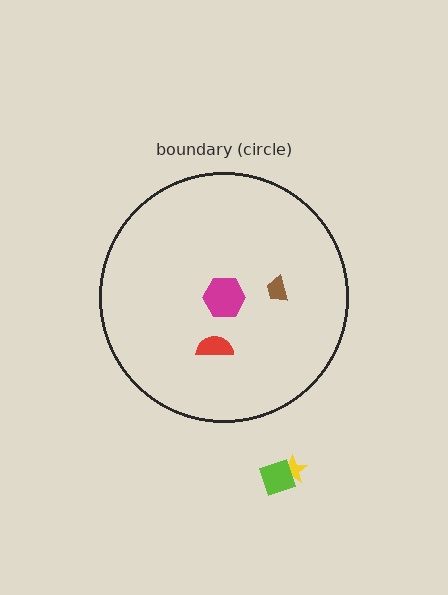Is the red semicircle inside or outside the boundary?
Inside.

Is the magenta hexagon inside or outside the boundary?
Inside.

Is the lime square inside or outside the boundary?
Outside.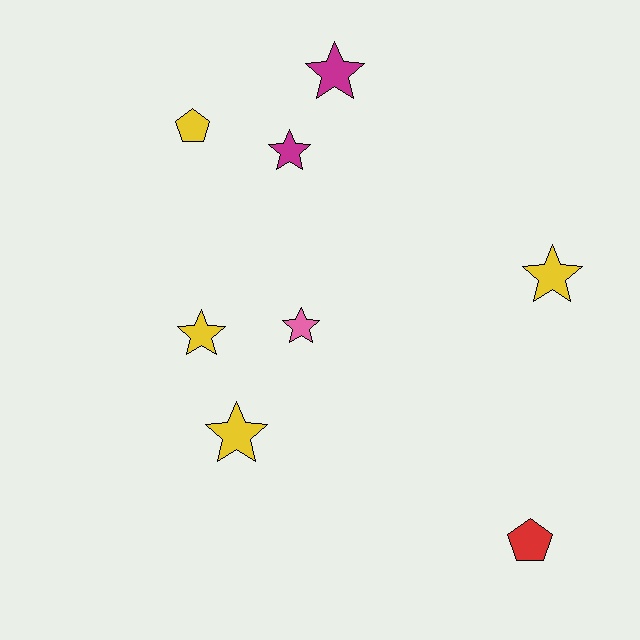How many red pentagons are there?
There is 1 red pentagon.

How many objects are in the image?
There are 8 objects.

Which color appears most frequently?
Yellow, with 4 objects.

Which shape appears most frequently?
Star, with 6 objects.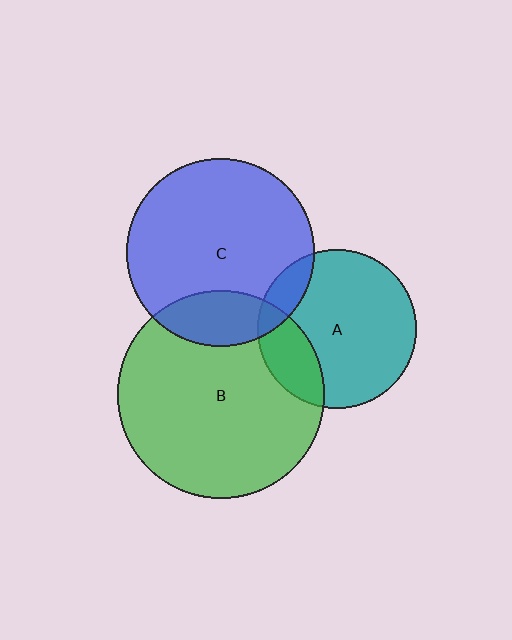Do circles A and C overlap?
Yes.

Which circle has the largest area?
Circle B (green).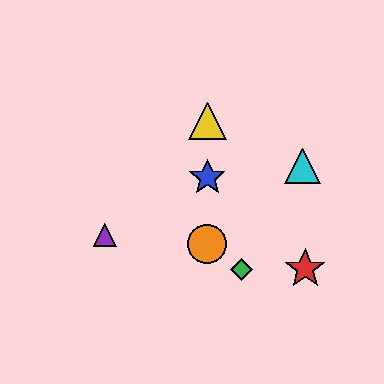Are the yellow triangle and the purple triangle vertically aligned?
No, the yellow triangle is at x≈207 and the purple triangle is at x≈105.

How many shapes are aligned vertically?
3 shapes (the blue star, the yellow triangle, the orange circle) are aligned vertically.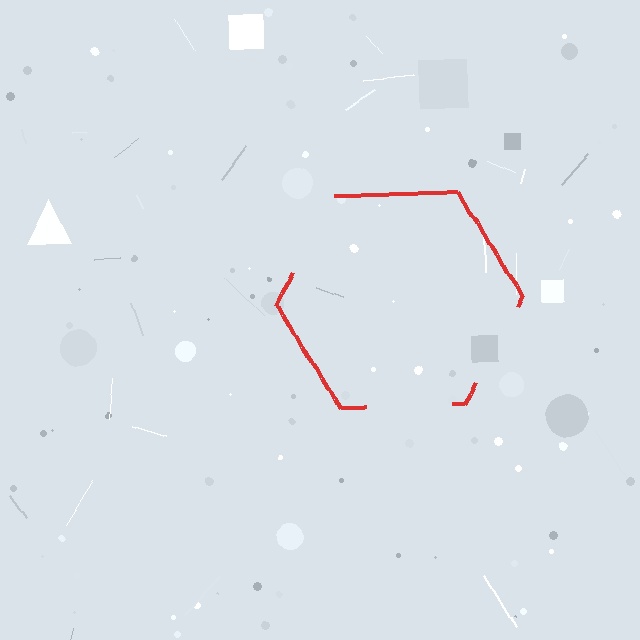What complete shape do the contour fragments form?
The contour fragments form a hexagon.